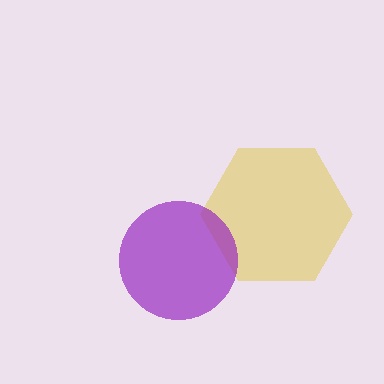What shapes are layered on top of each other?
The layered shapes are: a yellow hexagon, a purple circle.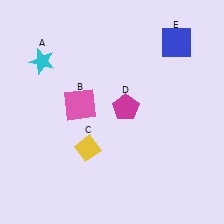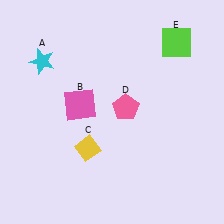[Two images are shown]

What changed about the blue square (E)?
In Image 1, E is blue. In Image 2, it changed to lime.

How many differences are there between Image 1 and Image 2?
There are 2 differences between the two images.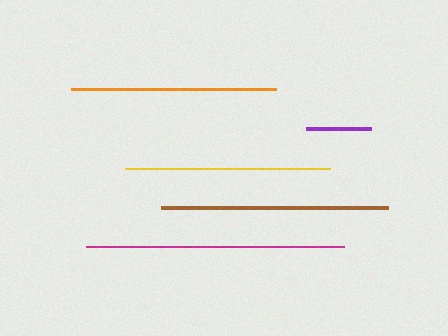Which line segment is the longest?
The magenta line is the longest at approximately 258 pixels.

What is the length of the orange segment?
The orange segment is approximately 205 pixels long.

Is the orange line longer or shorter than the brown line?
The brown line is longer than the orange line.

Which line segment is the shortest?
The purple line is the shortest at approximately 65 pixels.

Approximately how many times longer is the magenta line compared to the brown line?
The magenta line is approximately 1.1 times the length of the brown line.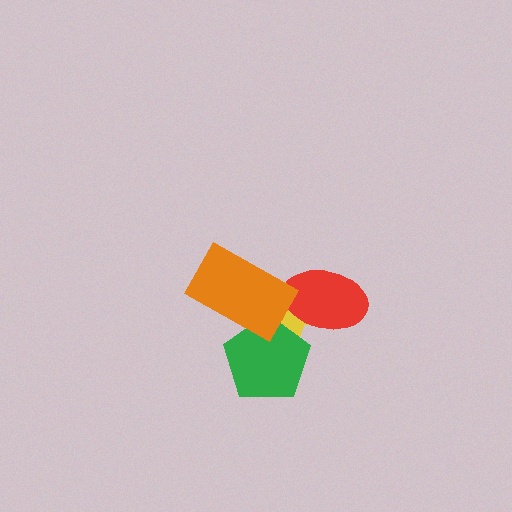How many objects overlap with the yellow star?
3 objects overlap with the yellow star.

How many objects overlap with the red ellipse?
1 object overlaps with the red ellipse.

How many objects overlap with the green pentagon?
2 objects overlap with the green pentagon.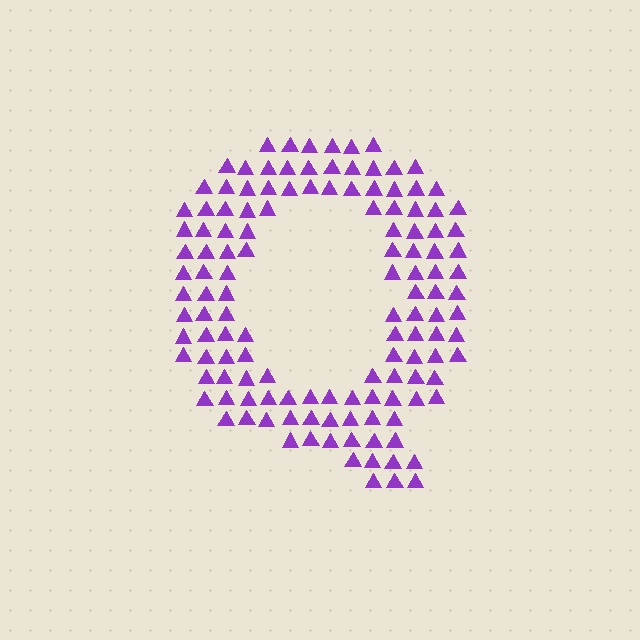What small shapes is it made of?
It is made of small triangles.